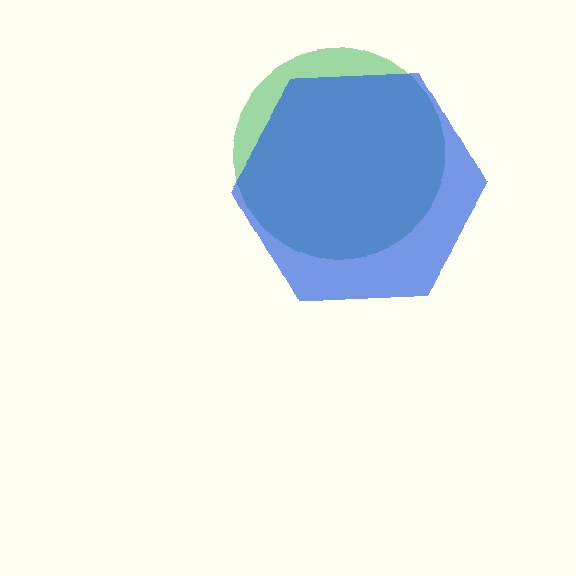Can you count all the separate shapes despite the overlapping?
Yes, there are 2 separate shapes.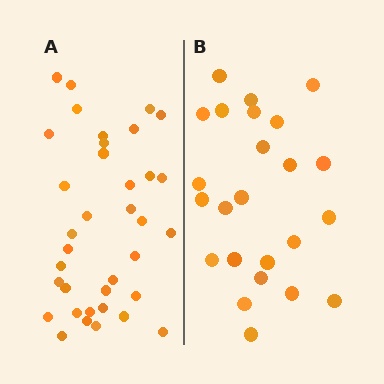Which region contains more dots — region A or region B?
Region A (the left region) has more dots.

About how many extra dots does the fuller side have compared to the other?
Region A has roughly 12 or so more dots than region B.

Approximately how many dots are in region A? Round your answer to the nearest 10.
About 40 dots. (The exact count is 36, which rounds to 40.)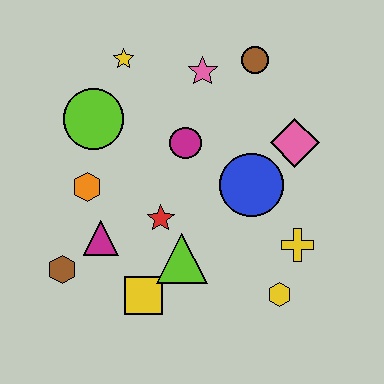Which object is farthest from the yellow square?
The brown circle is farthest from the yellow square.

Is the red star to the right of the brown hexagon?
Yes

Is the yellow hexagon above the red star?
No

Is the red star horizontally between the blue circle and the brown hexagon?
Yes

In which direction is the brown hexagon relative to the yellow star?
The brown hexagon is below the yellow star.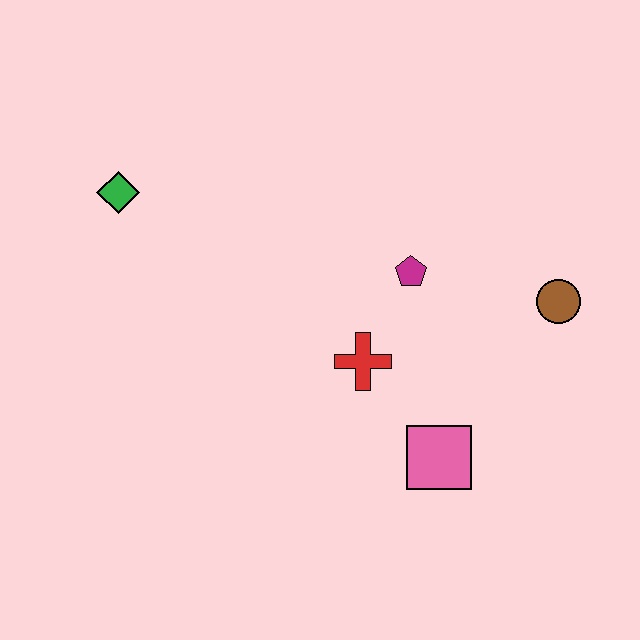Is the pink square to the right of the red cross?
Yes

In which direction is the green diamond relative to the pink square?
The green diamond is to the left of the pink square.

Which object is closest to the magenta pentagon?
The red cross is closest to the magenta pentagon.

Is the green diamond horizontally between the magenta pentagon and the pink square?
No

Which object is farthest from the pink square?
The green diamond is farthest from the pink square.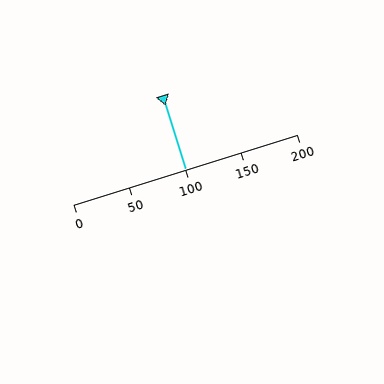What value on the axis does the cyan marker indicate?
The marker indicates approximately 100.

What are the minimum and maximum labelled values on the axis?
The axis runs from 0 to 200.